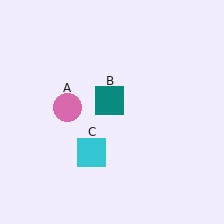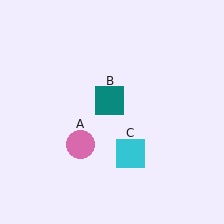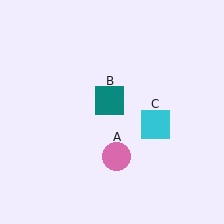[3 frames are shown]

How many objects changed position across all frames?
2 objects changed position: pink circle (object A), cyan square (object C).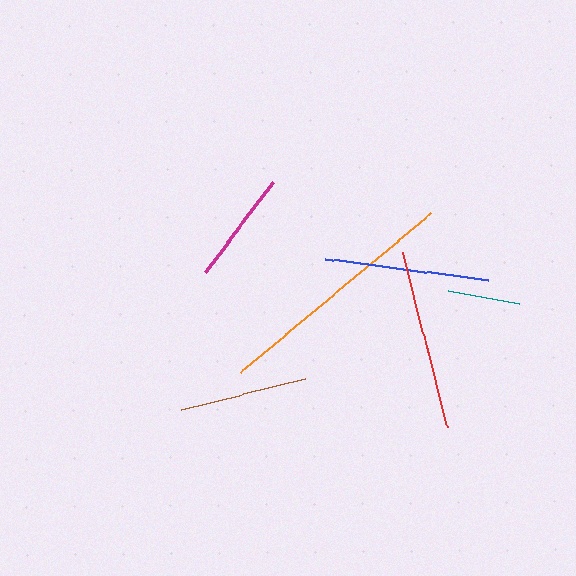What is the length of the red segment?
The red segment is approximately 180 pixels long.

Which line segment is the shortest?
The teal line is the shortest at approximately 72 pixels.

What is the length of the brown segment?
The brown segment is approximately 128 pixels long.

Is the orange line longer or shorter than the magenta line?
The orange line is longer than the magenta line.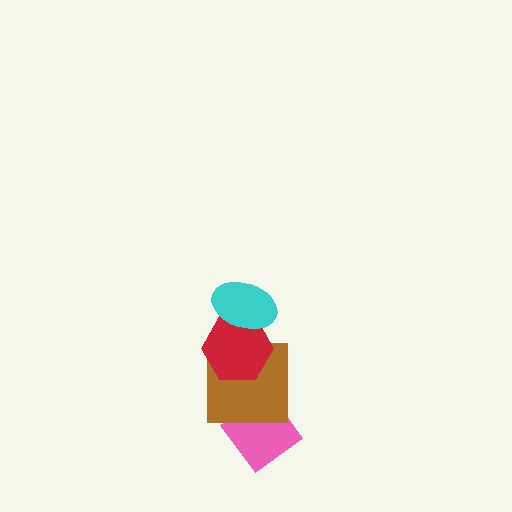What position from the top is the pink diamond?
The pink diamond is 4th from the top.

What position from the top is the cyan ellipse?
The cyan ellipse is 1st from the top.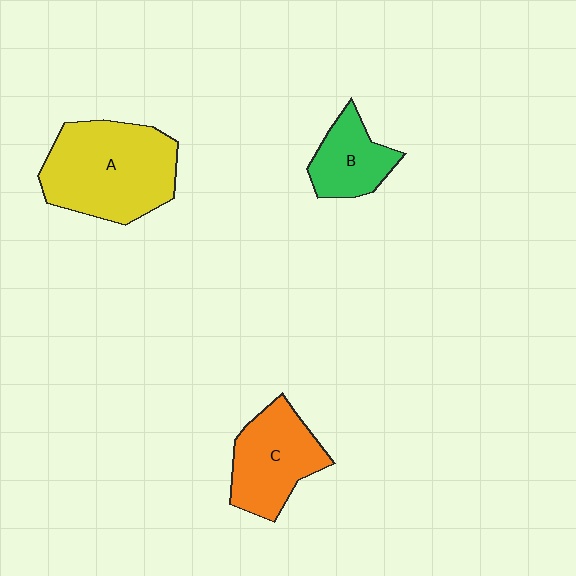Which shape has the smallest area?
Shape B (green).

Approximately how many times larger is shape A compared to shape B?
Approximately 2.1 times.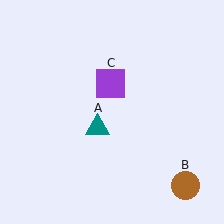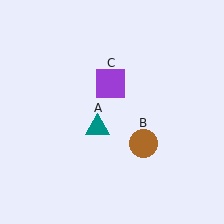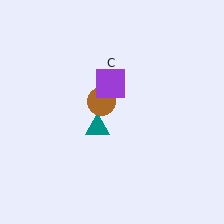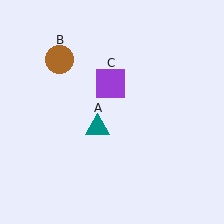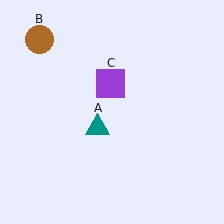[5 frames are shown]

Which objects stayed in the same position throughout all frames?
Teal triangle (object A) and purple square (object C) remained stationary.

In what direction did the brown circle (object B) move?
The brown circle (object B) moved up and to the left.